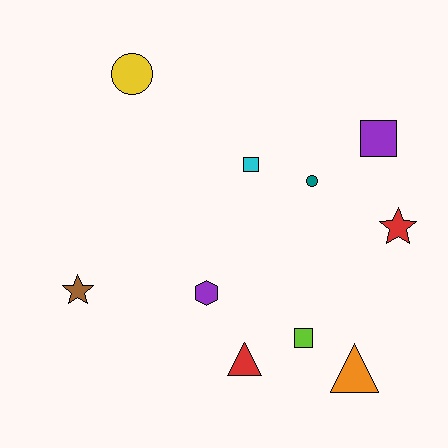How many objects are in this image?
There are 10 objects.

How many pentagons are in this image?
There are no pentagons.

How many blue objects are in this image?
There are no blue objects.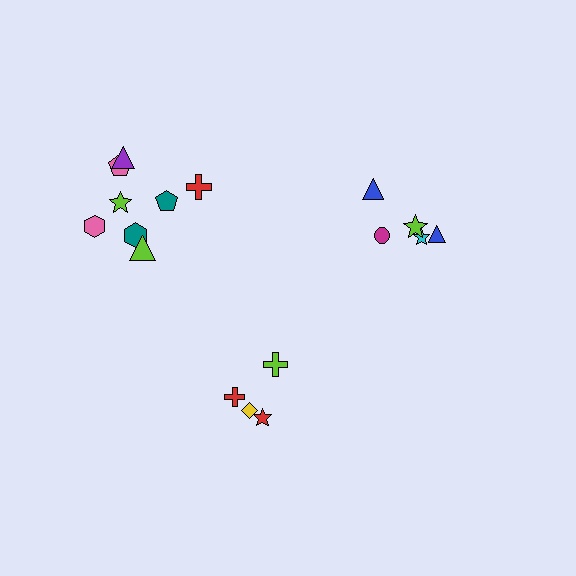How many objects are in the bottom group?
There are 4 objects.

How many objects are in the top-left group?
There are 8 objects.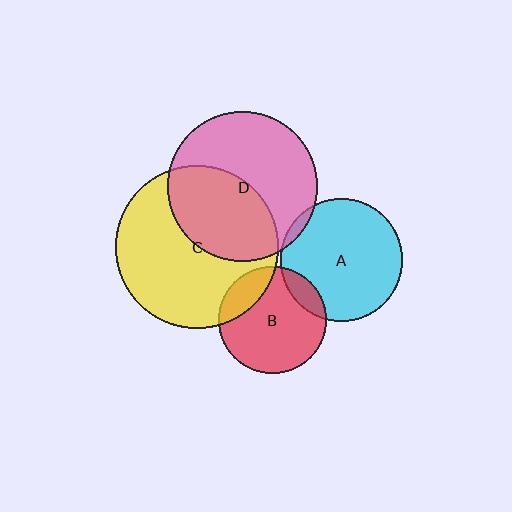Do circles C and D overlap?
Yes.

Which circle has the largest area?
Circle C (yellow).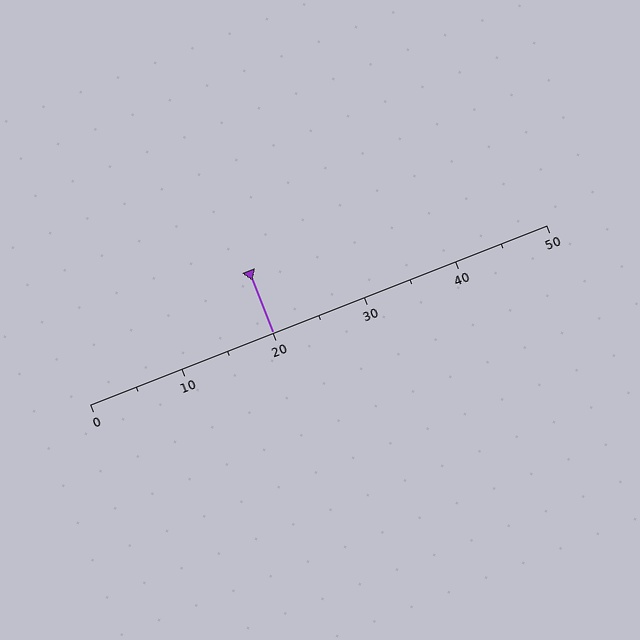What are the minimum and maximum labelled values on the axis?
The axis runs from 0 to 50.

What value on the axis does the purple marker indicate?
The marker indicates approximately 20.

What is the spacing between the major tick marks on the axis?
The major ticks are spaced 10 apart.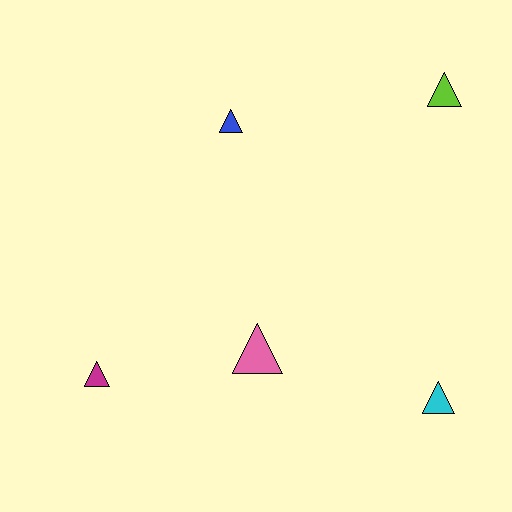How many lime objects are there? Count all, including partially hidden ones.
There is 1 lime object.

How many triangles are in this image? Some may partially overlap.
There are 5 triangles.